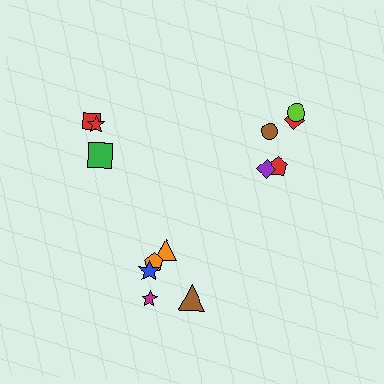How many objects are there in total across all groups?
There are 13 objects.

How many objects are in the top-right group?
There are 5 objects.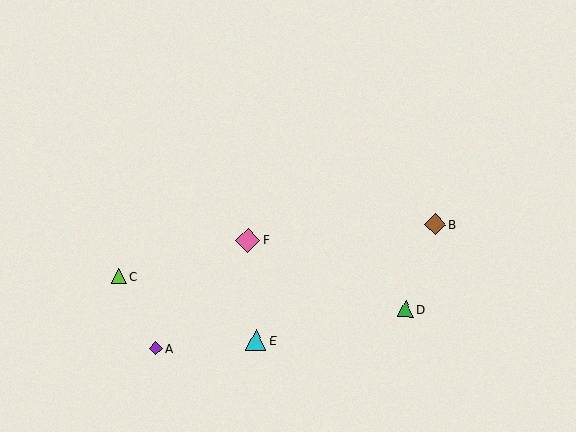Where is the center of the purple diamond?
The center of the purple diamond is at (156, 348).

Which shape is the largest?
The pink diamond (labeled F) is the largest.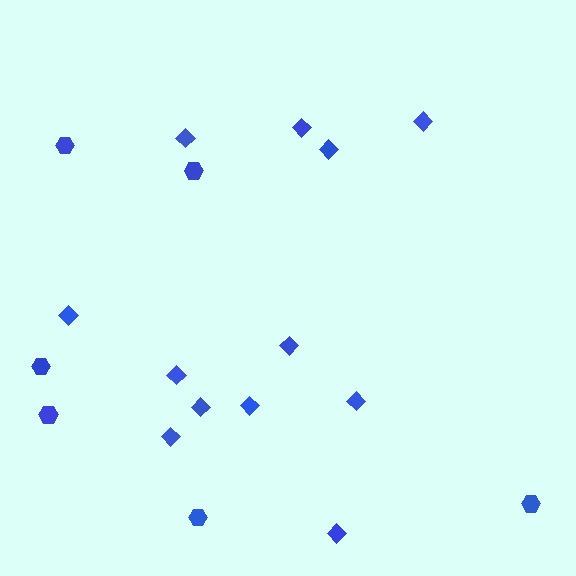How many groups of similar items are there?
There are 2 groups: one group of diamonds (12) and one group of hexagons (6).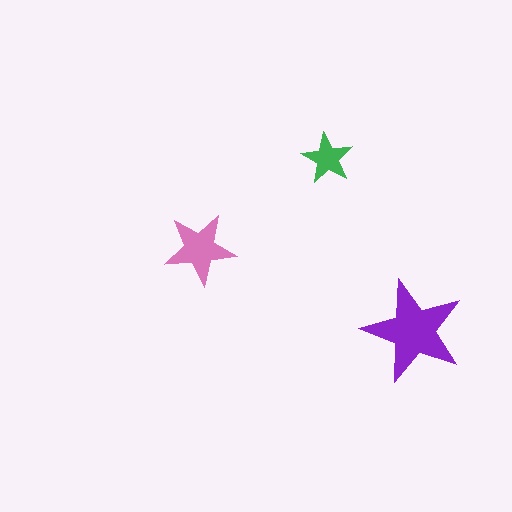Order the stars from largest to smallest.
the purple one, the pink one, the green one.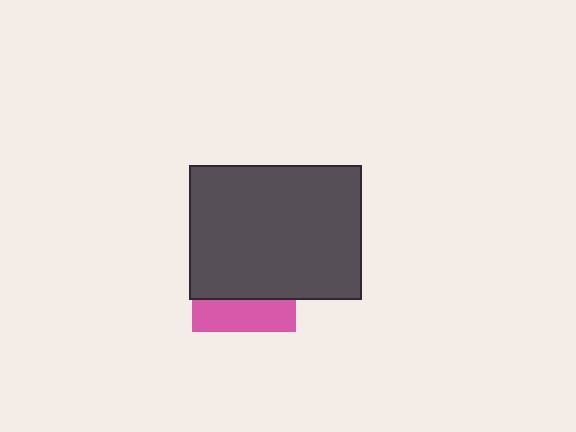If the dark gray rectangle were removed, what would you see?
You would see the complete pink square.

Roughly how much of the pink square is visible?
A small part of it is visible (roughly 31%).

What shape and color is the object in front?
The object in front is a dark gray rectangle.